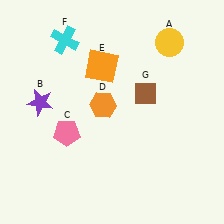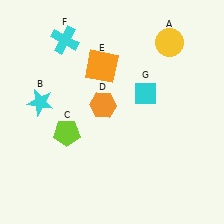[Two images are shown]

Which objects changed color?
B changed from purple to cyan. C changed from pink to lime. G changed from brown to cyan.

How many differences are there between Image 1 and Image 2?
There are 3 differences between the two images.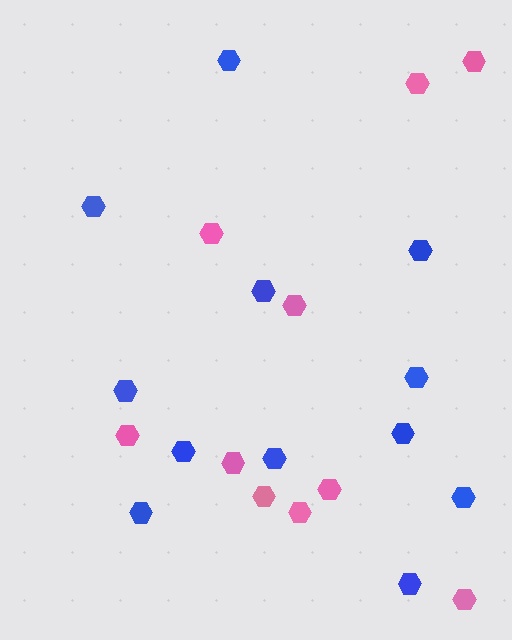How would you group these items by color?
There are 2 groups: one group of blue hexagons (12) and one group of pink hexagons (10).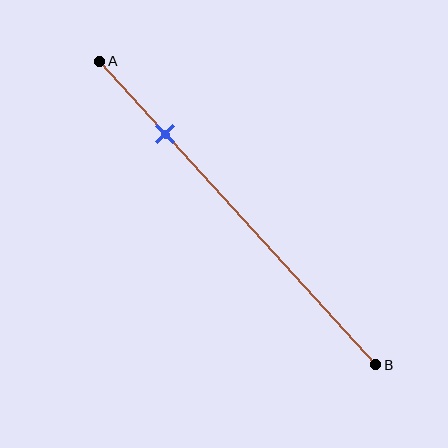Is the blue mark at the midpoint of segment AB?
No, the mark is at about 25% from A, not at the 50% midpoint.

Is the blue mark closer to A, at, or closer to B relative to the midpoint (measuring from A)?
The blue mark is closer to point A than the midpoint of segment AB.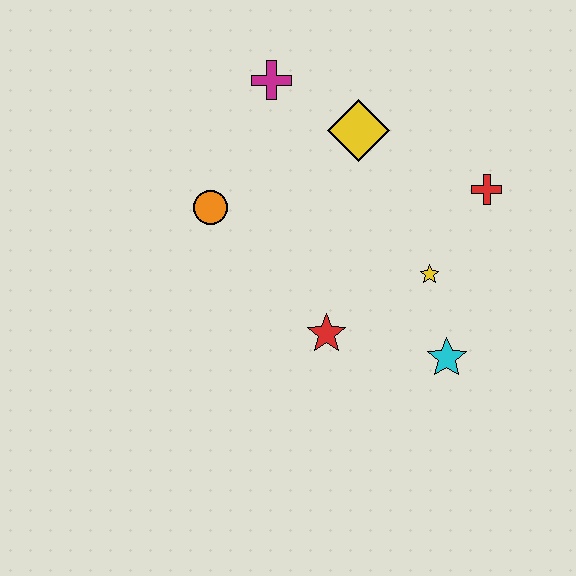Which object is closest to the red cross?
The yellow star is closest to the red cross.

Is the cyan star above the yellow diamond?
No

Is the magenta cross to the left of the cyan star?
Yes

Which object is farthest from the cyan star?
The magenta cross is farthest from the cyan star.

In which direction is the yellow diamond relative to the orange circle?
The yellow diamond is to the right of the orange circle.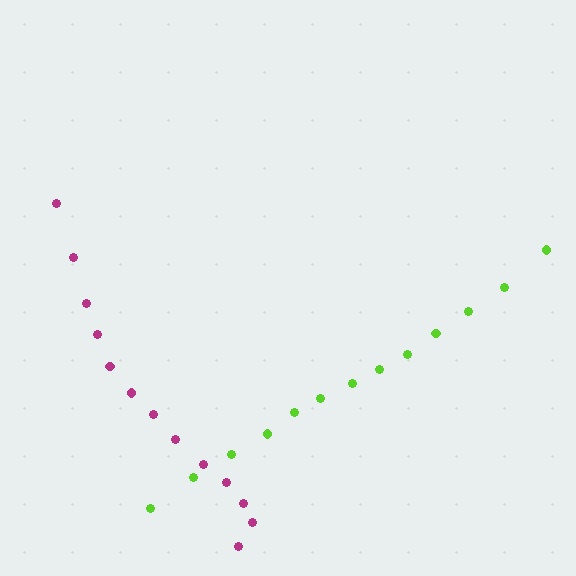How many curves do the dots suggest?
There are 2 distinct paths.